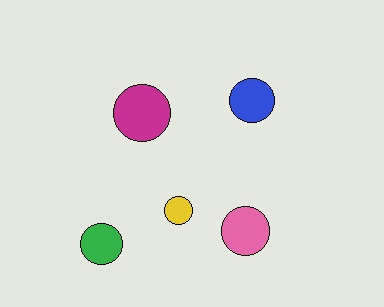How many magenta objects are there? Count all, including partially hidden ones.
There is 1 magenta object.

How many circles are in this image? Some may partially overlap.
There are 5 circles.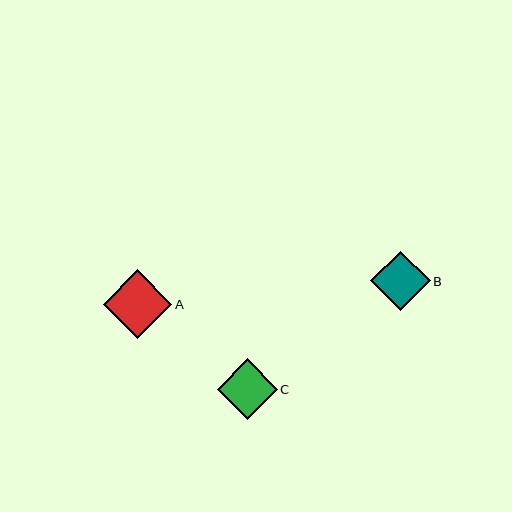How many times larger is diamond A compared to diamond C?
Diamond A is approximately 1.1 times the size of diamond C.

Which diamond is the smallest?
Diamond B is the smallest with a size of approximately 60 pixels.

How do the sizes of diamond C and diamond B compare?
Diamond C and diamond B are approximately the same size.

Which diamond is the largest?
Diamond A is the largest with a size of approximately 69 pixels.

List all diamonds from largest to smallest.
From largest to smallest: A, C, B.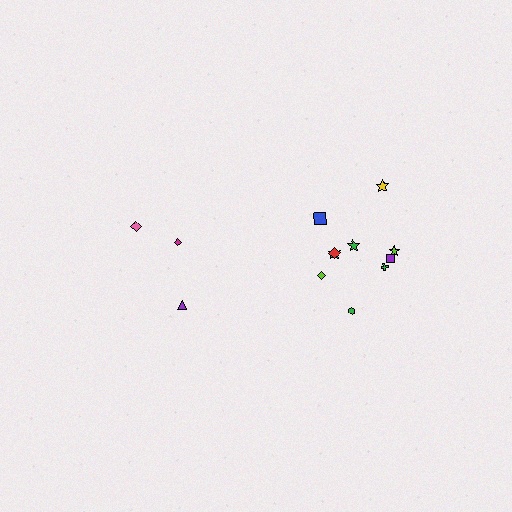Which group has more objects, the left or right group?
The right group.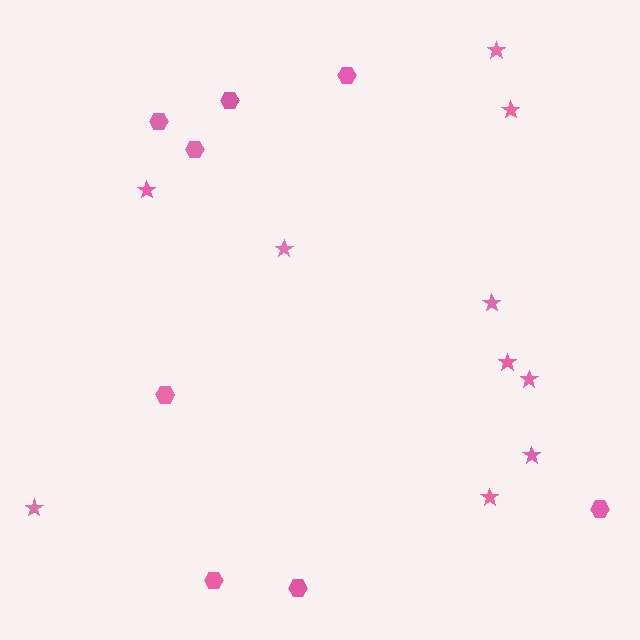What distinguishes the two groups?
There are 2 groups: one group of hexagons (8) and one group of stars (10).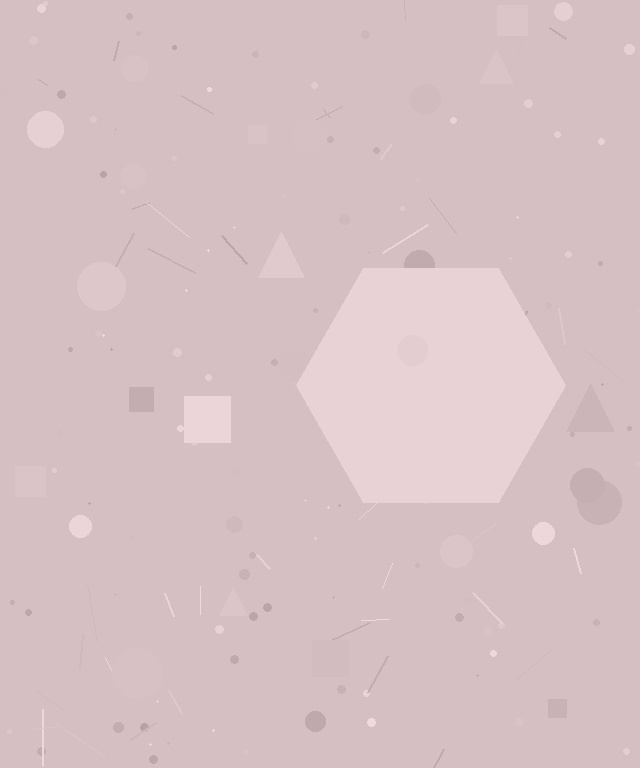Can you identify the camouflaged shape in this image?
The camouflaged shape is a hexagon.